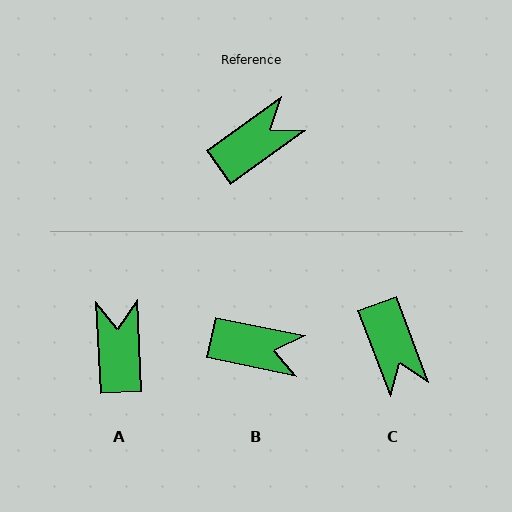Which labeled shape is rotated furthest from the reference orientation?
C, about 105 degrees away.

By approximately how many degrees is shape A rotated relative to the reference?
Approximately 57 degrees counter-clockwise.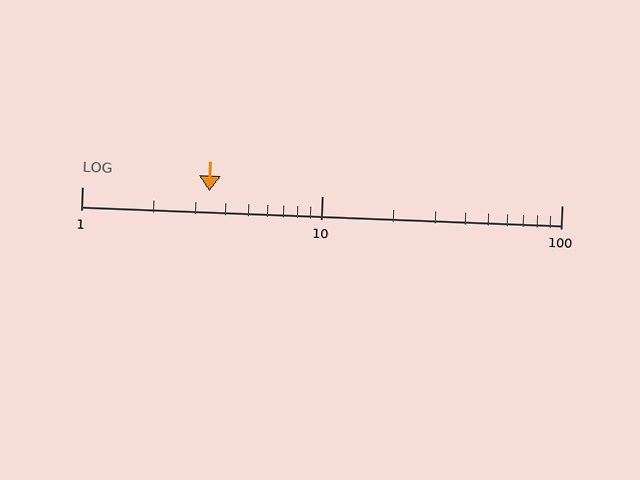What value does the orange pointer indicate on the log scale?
The pointer indicates approximately 3.4.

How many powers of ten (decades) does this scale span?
The scale spans 2 decades, from 1 to 100.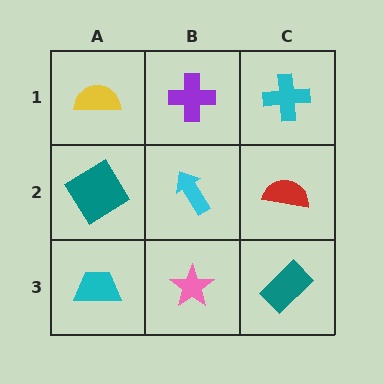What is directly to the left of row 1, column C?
A purple cross.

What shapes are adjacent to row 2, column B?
A purple cross (row 1, column B), a pink star (row 3, column B), a teal diamond (row 2, column A), a red semicircle (row 2, column C).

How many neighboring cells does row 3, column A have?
2.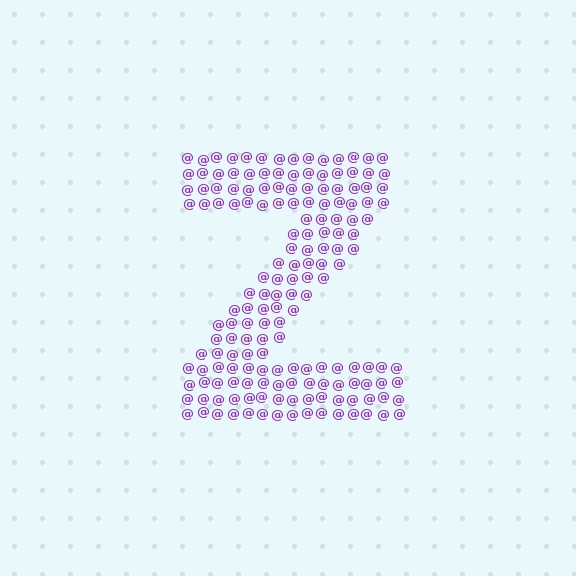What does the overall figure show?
The overall figure shows the letter Z.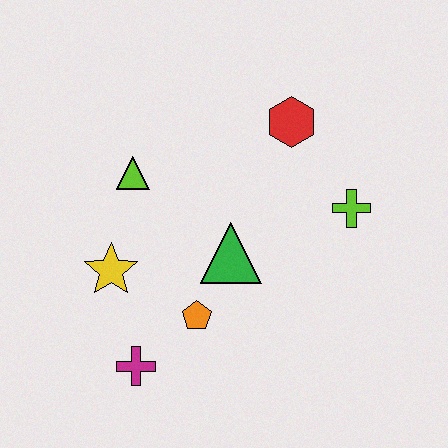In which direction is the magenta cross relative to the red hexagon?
The magenta cross is below the red hexagon.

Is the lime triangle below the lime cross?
No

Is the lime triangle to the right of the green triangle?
No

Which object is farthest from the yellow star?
The lime cross is farthest from the yellow star.